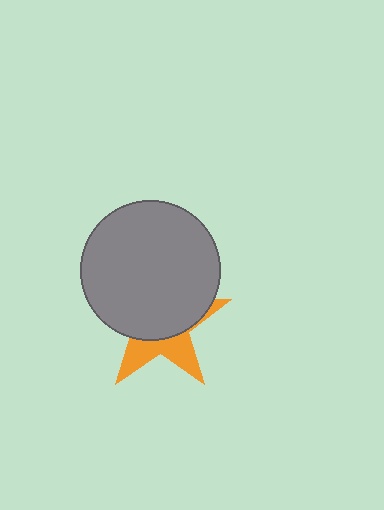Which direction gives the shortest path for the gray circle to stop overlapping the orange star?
Moving up gives the shortest separation.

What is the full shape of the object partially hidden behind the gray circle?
The partially hidden object is an orange star.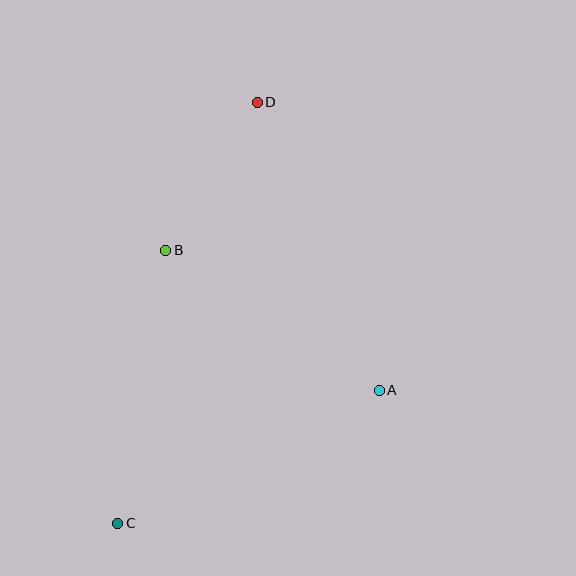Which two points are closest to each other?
Points B and D are closest to each other.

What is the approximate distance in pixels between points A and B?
The distance between A and B is approximately 256 pixels.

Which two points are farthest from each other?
Points C and D are farthest from each other.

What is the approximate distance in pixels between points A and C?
The distance between A and C is approximately 293 pixels.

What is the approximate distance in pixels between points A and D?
The distance between A and D is approximately 313 pixels.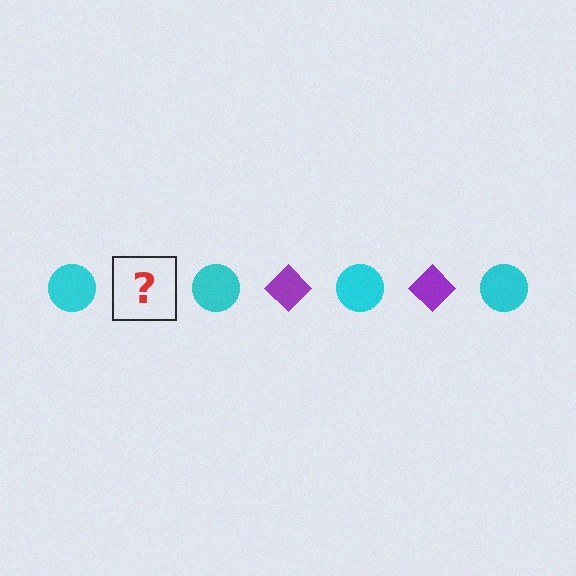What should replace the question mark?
The question mark should be replaced with a purple diamond.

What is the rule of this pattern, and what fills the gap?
The rule is that the pattern alternates between cyan circle and purple diamond. The gap should be filled with a purple diamond.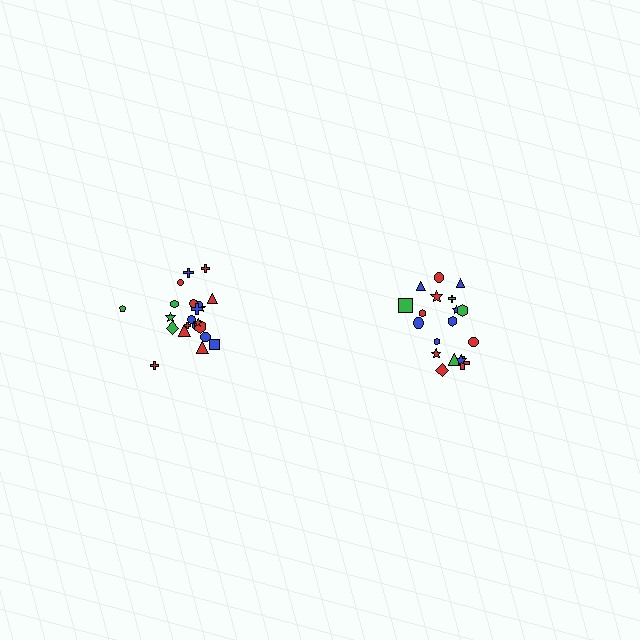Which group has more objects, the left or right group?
The left group.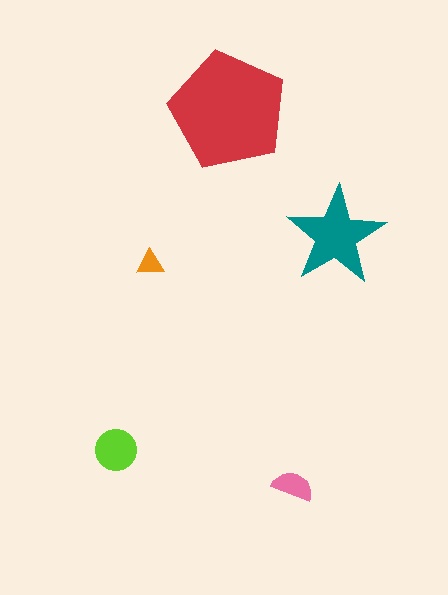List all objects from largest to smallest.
The red pentagon, the teal star, the lime circle, the pink semicircle, the orange triangle.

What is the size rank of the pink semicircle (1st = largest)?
4th.